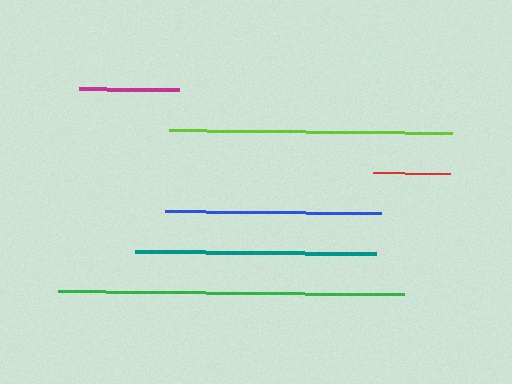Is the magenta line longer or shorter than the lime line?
The lime line is longer than the magenta line.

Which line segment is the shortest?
The red line is the shortest at approximately 77 pixels.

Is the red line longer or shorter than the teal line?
The teal line is longer than the red line.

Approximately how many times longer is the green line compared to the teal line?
The green line is approximately 1.4 times the length of the teal line.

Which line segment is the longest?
The green line is the longest at approximately 346 pixels.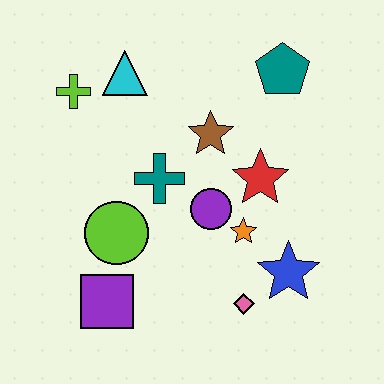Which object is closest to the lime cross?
The cyan triangle is closest to the lime cross.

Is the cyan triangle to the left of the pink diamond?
Yes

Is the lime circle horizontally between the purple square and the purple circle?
Yes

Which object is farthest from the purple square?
The teal pentagon is farthest from the purple square.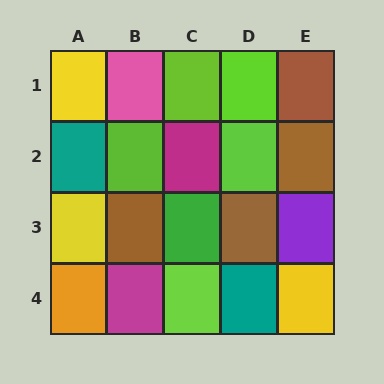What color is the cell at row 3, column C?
Green.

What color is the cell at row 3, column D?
Brown.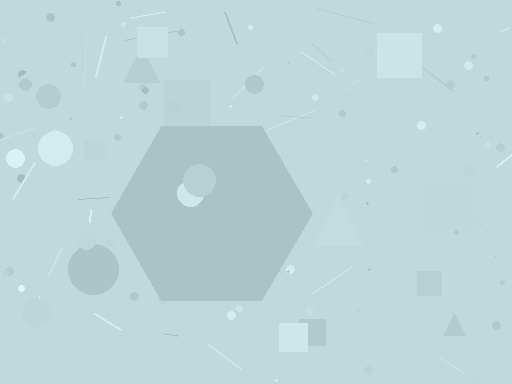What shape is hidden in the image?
A hexagon is hidden in the image.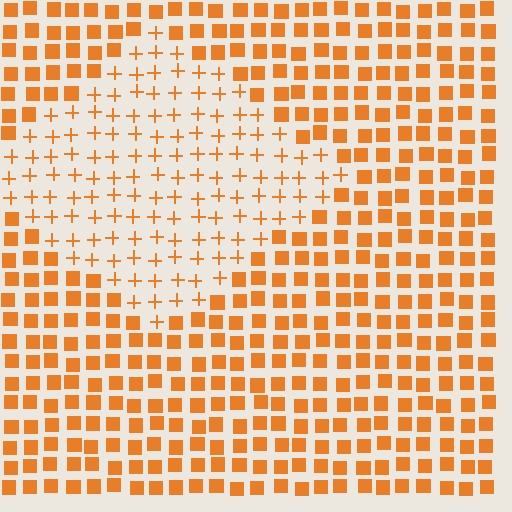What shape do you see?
I see a diamond.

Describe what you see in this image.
The image is filled with small orange elements arranged in a uniform grid. A diamond-shaped region contains plus signs, while the surrounding area contains squares. The boundary is defined purely by the change in element shape.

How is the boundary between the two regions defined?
The boundary is defined by a change in element shape: plus signs inside vs. squares outside. All elements share the same color and spacing.